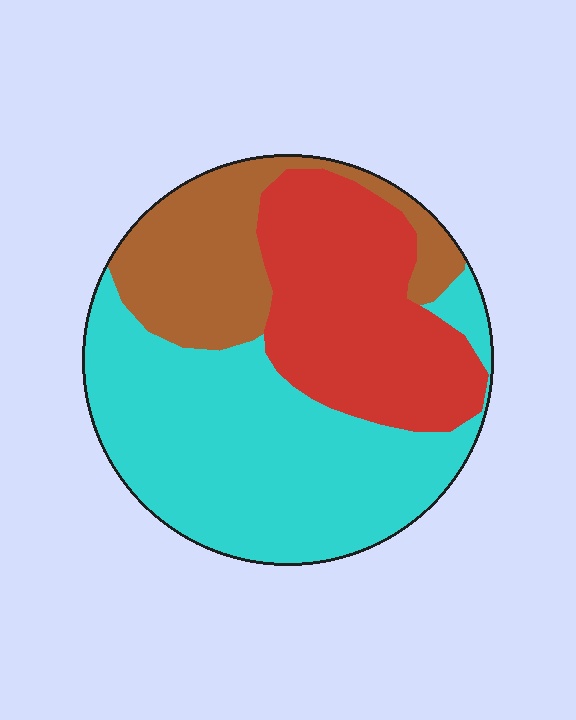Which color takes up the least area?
Brown, at roughly 20%.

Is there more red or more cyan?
Cyan.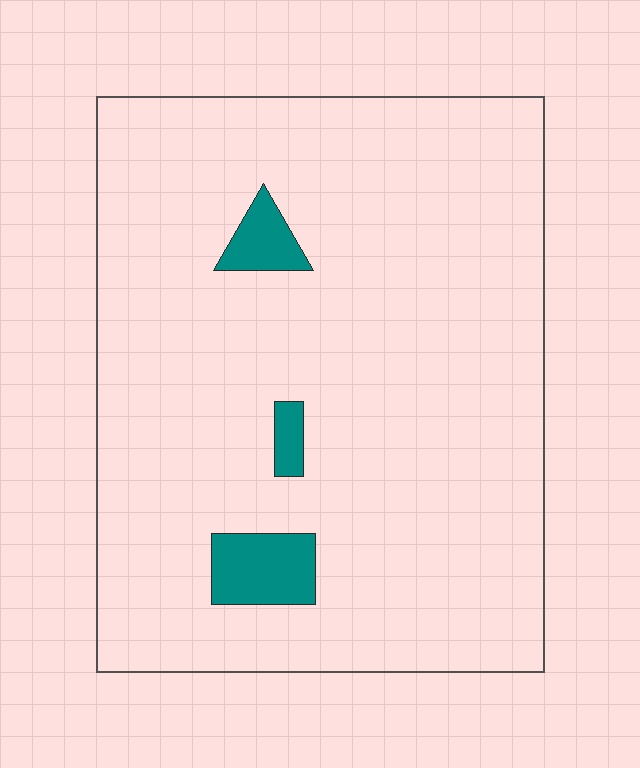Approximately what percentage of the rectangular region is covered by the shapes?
Approximately 5%.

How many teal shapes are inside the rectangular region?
3.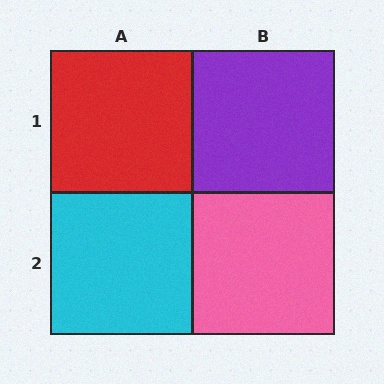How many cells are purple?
1 cell is purple.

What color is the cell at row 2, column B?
Pink.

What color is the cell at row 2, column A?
Cyan.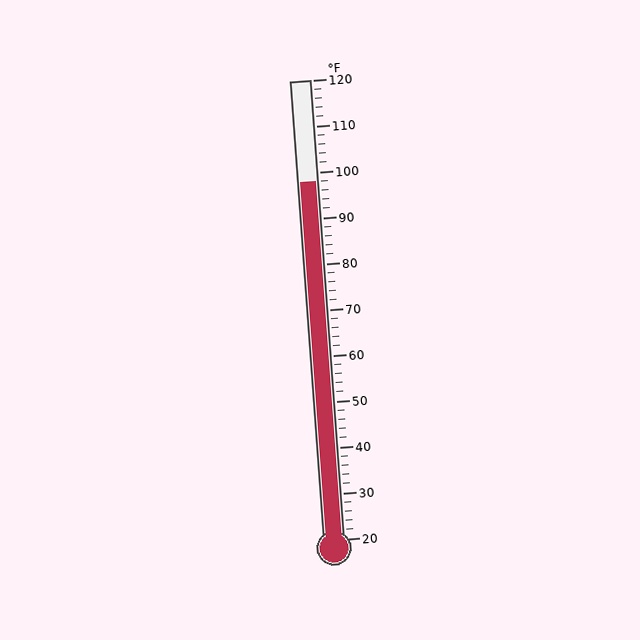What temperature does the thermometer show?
The thermometer shows approximately 98°F.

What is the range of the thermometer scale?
The thermometer scale ranges from 20°F to 120°F.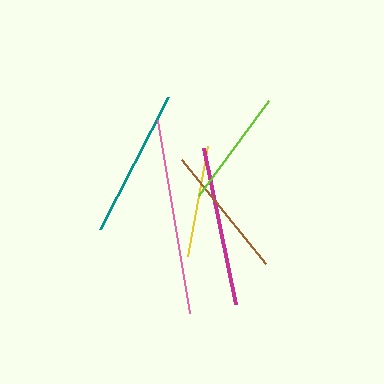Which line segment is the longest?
The pink line is the longest at approximately 196 pixels.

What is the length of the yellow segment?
The yellow segment is approximately 112 pixels long.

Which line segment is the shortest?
The yellow line is the shortest at approximately 112 pixels.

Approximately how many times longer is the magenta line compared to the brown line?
The magenta line is approximately 1.2 times the length of the brown line.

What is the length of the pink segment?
The pink segment is approximately 196 pixels long.